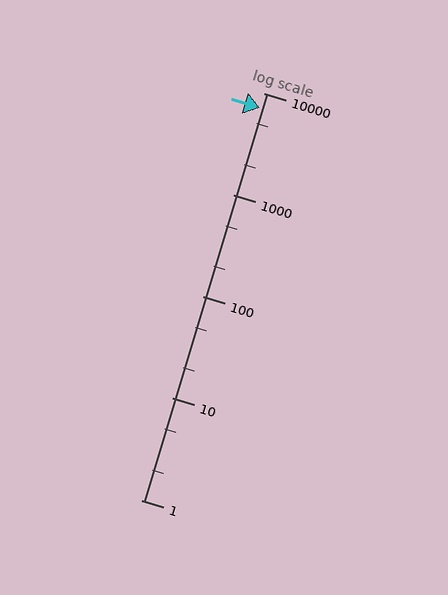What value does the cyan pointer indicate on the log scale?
The pointer indicates approximately 7100.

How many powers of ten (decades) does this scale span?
The scale spans 4 decades, from 1 to 10000.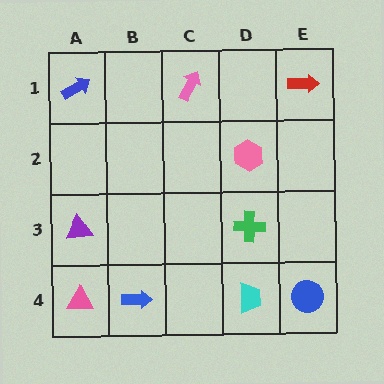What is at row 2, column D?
A pink hexagon.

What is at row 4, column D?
A cyan trapezoid.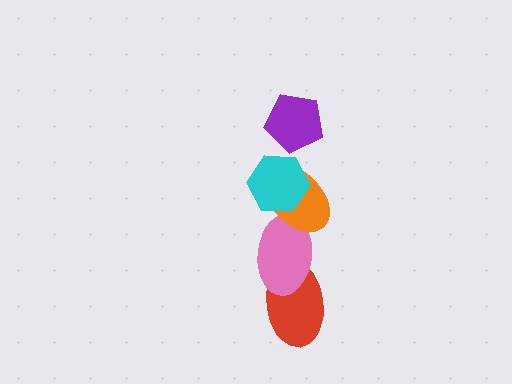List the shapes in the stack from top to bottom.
From top to bottom: the purple pentagon, the cyan hexagon, the orange ellipse, the pink ellipse, the red ellipse.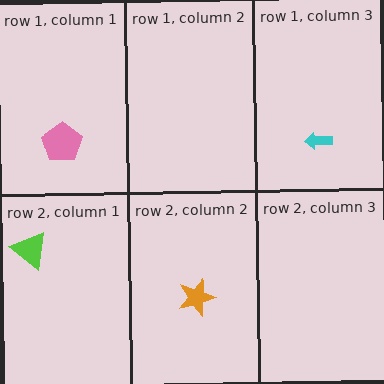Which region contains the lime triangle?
The row 2, column 1 region.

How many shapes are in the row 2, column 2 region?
1.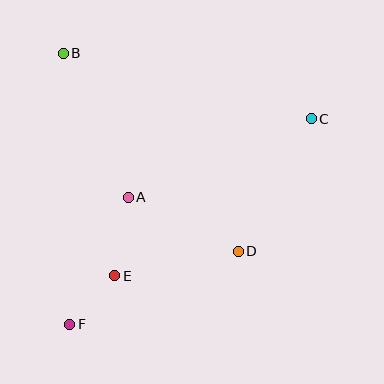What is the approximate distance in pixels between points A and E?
The distance between A and E is approximately 80 pixels.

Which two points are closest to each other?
Points E and F are closest to each other.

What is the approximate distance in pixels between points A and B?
The distance between A and B is approximately 158 pixels.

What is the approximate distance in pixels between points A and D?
The distance between A and D is approximately 123 pixels.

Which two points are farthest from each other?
Points C and F are farthest from each other.